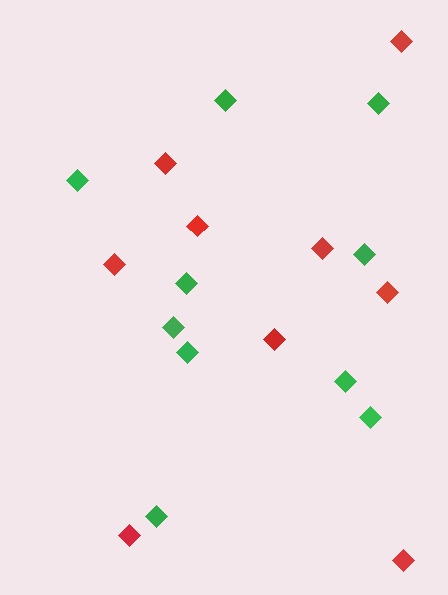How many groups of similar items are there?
There are 2 groups: one group of green diamonds (10) and one group of red diamonds (9).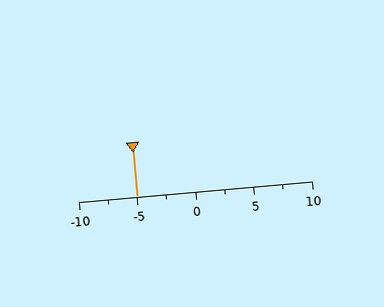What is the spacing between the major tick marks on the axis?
The major ticks are spaced 5 apart.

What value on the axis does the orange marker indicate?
The marker indicates approximately -5.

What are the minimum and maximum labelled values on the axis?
The axis runs from -10 to 10.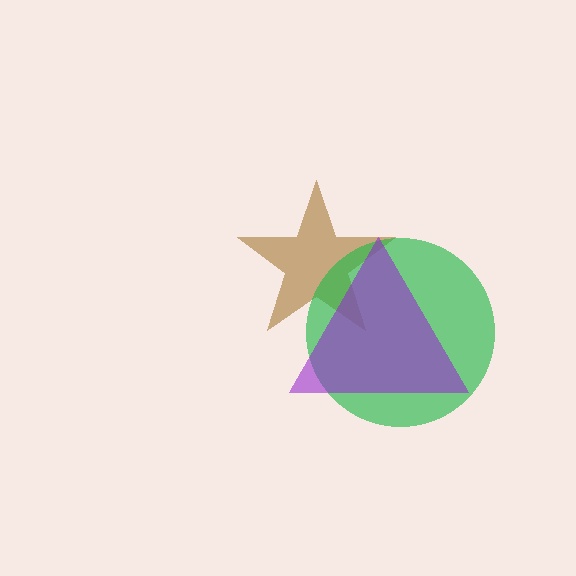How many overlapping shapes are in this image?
There are 3 overlapping shapes in the image.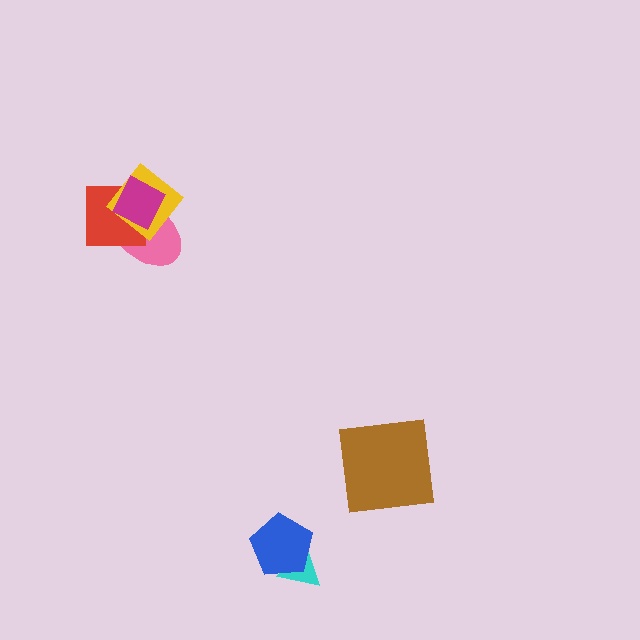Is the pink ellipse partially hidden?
Yes, it is partially covered by another shape.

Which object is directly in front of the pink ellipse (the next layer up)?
The red square is directly in front of the pink ellipse.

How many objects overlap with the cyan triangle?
1 object overlaps with the cyan triangle.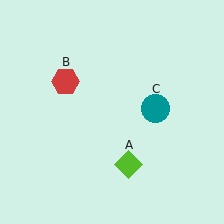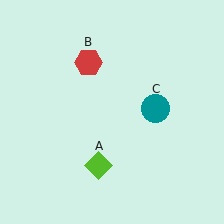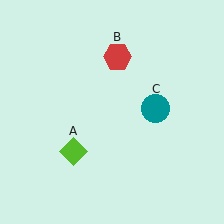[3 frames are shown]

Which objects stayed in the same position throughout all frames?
Teal circle (object C) remained stationary.